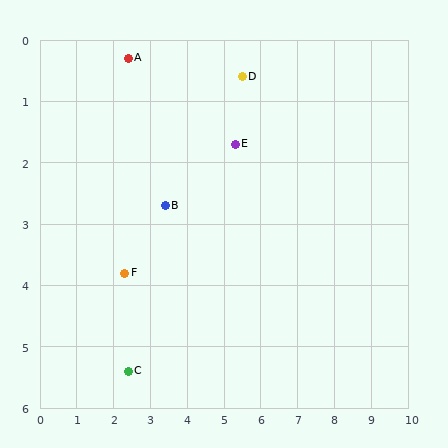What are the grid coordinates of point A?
Point A is at approximately (2.4, 0.3).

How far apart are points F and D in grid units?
Points F and D are about 4.5 grid units apart.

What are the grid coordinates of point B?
Point B is at approximately (3.4, 2.7).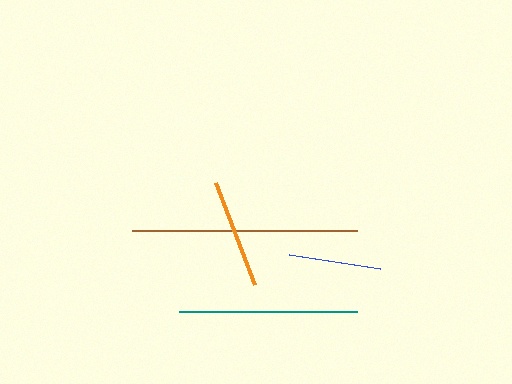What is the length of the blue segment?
The blue segment is approximately 92 pixels long.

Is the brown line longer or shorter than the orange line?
The brown line is longer than the orange line.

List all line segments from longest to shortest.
From longest to shortest: brown, teal, orange, blue.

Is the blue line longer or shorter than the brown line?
The brown line is longer than the blue line.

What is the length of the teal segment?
The teal segment is approximately 178 pixels long.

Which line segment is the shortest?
The blue line is the shortest at approximately 92 pixels.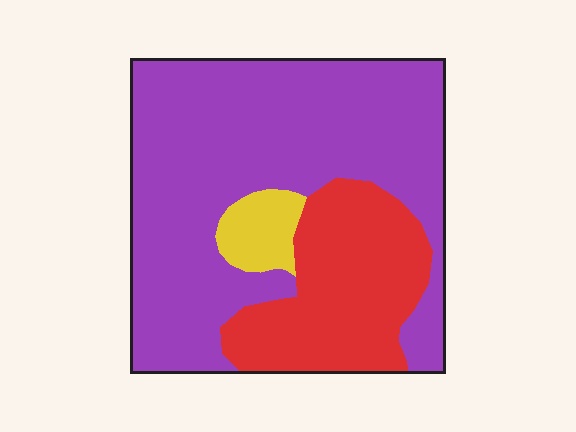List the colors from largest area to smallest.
From largest to smallest: purple, red, yellow.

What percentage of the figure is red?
Red covers 27% of the figure.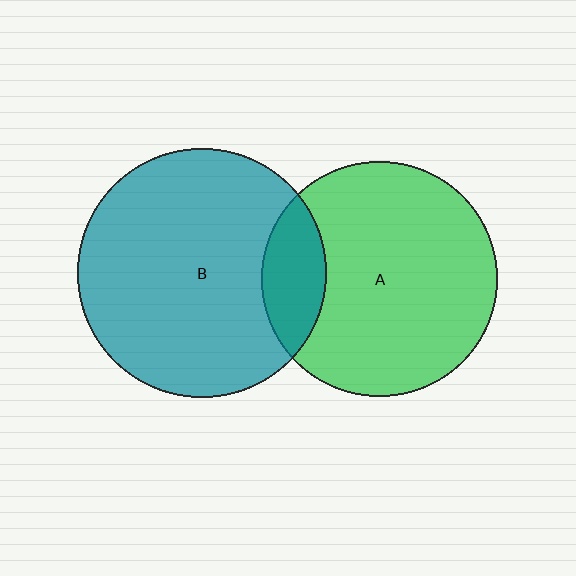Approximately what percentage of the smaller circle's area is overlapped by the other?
Approximately 15%.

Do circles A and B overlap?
Yes.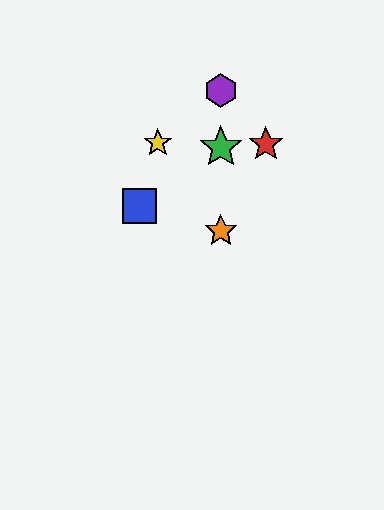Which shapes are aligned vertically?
The green star, the purple hexagon, the orange star are aligned vertically.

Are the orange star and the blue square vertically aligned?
No, the orange star is at x≈221 and the blue square is at x≈140.